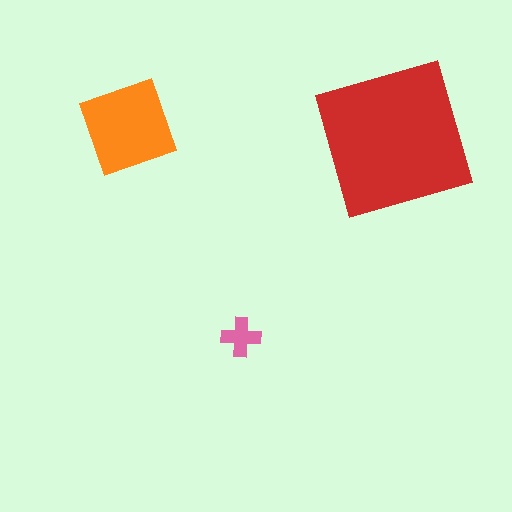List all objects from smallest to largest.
The pink cross, the orange diamond, the red square.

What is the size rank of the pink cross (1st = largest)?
3rd.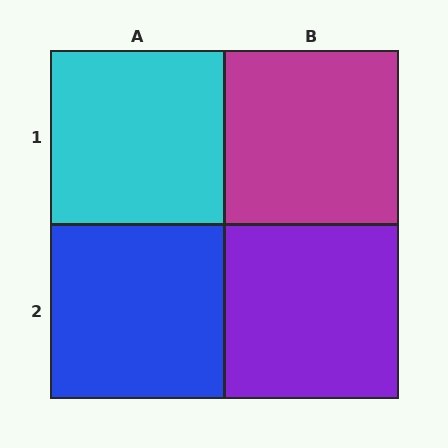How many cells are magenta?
1 cell is magenta.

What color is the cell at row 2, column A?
Blue.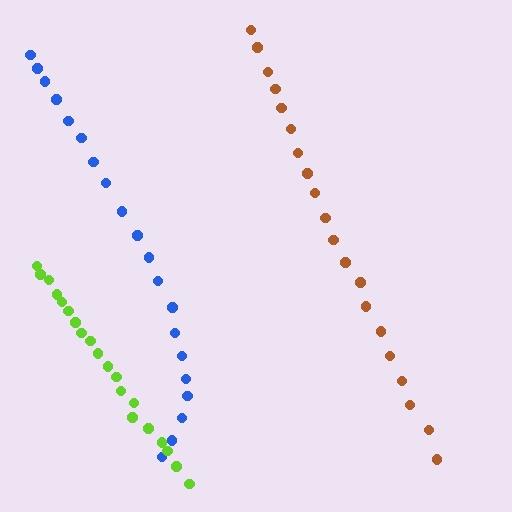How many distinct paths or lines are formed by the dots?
There are 3 distinct paths.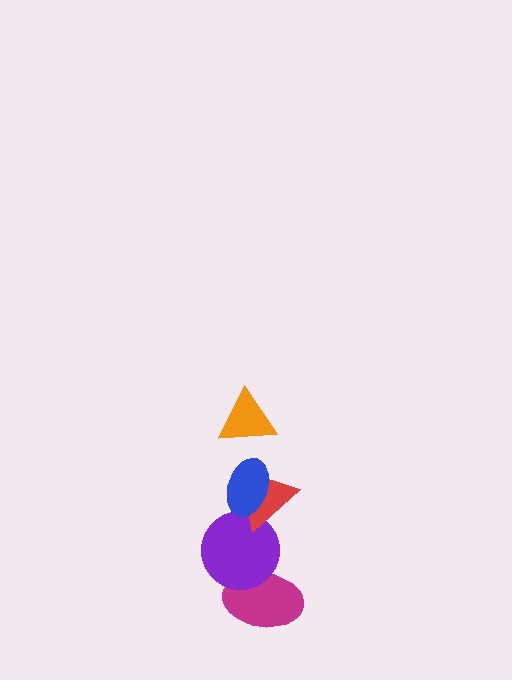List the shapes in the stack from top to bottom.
From top to bottom: the orange triangle, the blue ellipse, the red triangle, the purple circle, the magenta ellipse.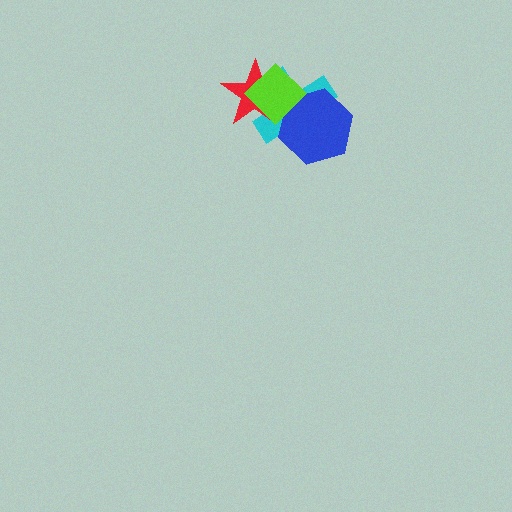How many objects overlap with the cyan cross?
3 objects overlap with the cyan cross.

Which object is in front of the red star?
The lime diamond is in front of the red star.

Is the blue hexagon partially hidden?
Yes, it is partially covered by another shape.